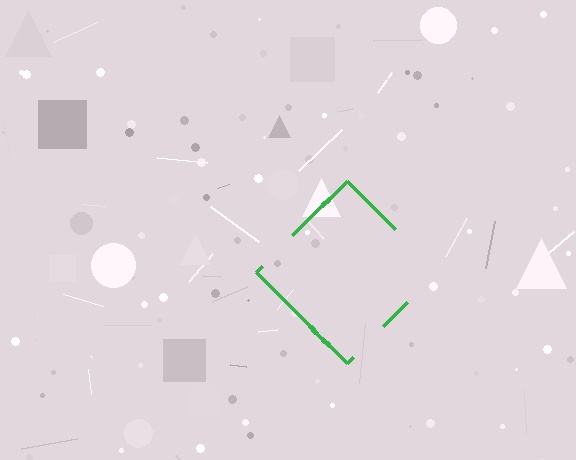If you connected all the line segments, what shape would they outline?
They would outline a diamond.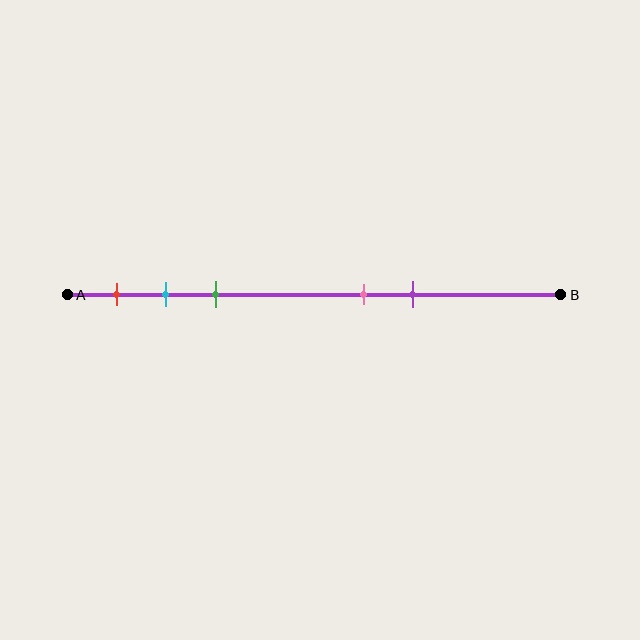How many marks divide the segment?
There are 5 marks dividing the segment.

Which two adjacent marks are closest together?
The cyan and green marks are the closest adjacent pair.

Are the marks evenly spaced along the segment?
No, the marks are not evenly spaced.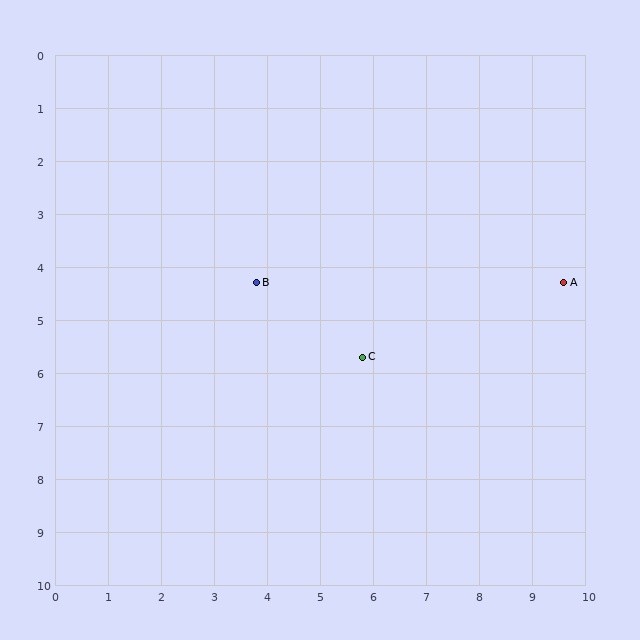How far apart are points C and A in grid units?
Points C and A are about 4.0 grid units apart.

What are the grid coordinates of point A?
Point A is at approximately (9.6, 4.3).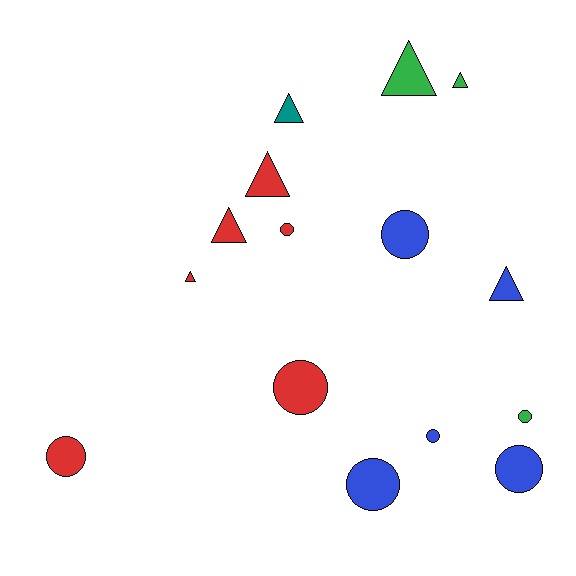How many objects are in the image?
There are 15 objects.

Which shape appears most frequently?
Circle, with 8 objects.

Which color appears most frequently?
Red, with 6 objects.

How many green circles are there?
There is 1 green circle.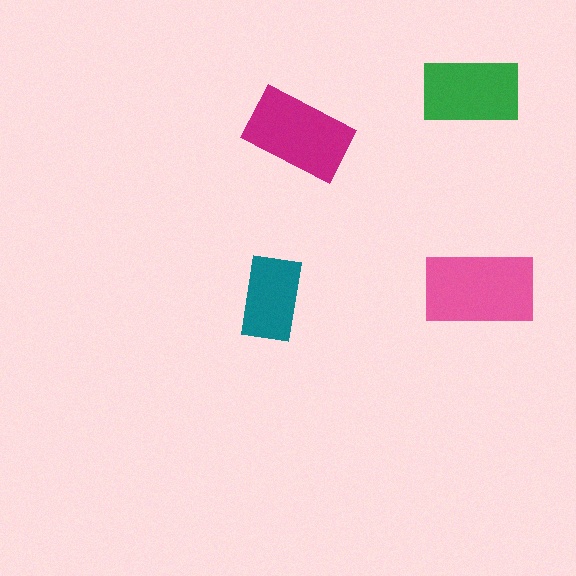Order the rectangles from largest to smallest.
the pink one, the magenta one, the green one, the teal one.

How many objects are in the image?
There are 4 objects in the image.